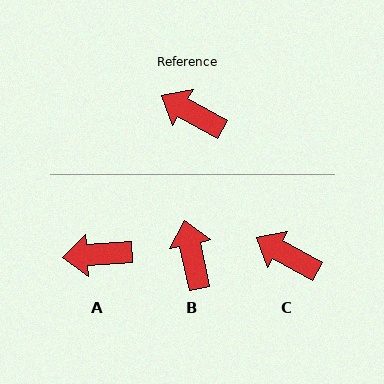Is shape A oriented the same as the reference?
No, it is off by about 34 degrees.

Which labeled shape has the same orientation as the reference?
C.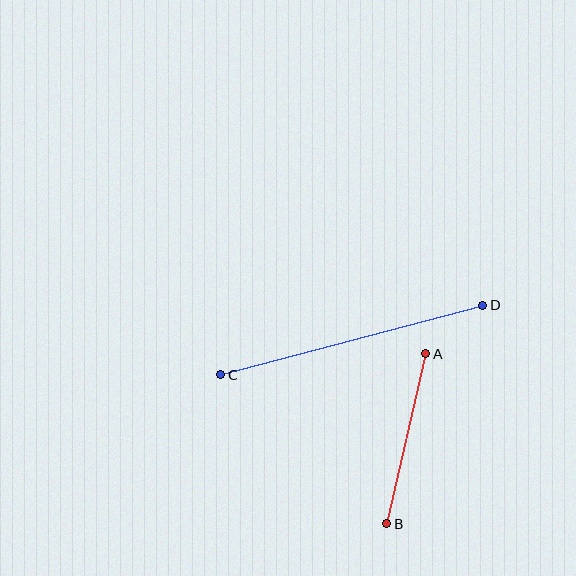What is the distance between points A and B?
The distance is approximately 174 pixels.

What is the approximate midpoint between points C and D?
The midpoint is at approximately (352, 340) pixels.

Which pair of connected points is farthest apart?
Points C and D are farthest apart.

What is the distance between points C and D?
The distance is approximately 271 pixels.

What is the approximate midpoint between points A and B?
The midpoint is at approximately (406, 439) pixels.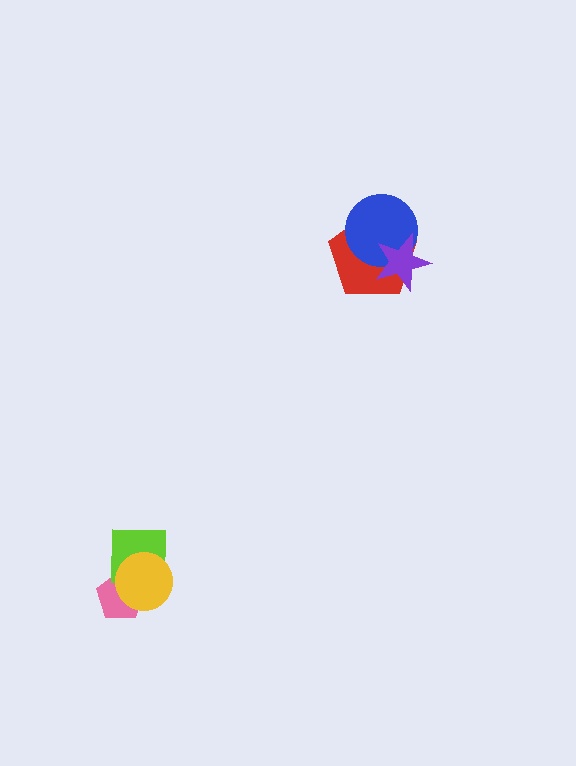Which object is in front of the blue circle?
The purple star is in front of the blue circle.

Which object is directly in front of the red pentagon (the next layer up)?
The blue circle is directly in front of the red pentagon.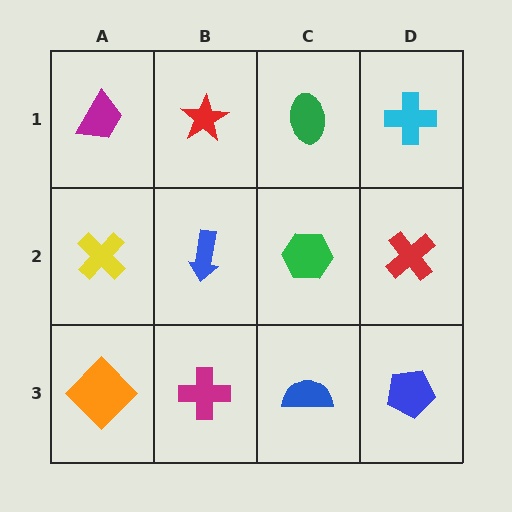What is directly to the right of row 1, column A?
A red star.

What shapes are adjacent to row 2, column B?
A red star (row 1, column B), a magenta cross (row 3, column B), a yellow cross (row 2, column A), a green hexagon (row 2, column C).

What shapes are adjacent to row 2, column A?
A magenta trapezoid (row 1, column A), an orange diamond (row 3, column A), a blue arrow (row 2, column B).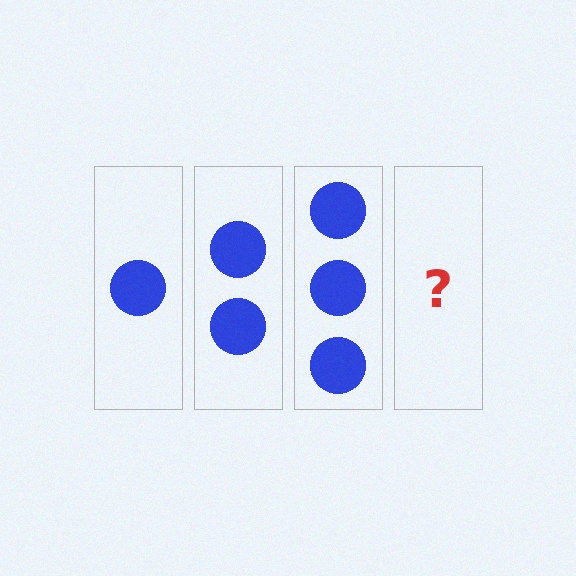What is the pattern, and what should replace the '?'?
The pattern is that each step adds one more circle. The '?' should be 4 circles.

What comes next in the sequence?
The next element should be 4 circles.